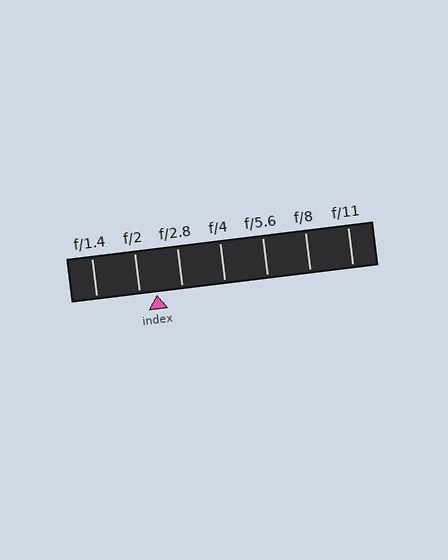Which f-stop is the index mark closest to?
The index mark is closest to f/2.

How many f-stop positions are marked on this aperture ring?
There are 7 f-stop positions marked.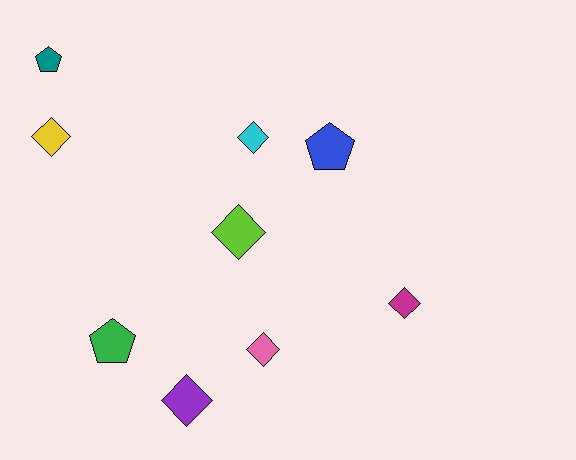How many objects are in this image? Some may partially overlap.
There are 9 objects.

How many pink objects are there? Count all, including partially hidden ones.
There is 1 pink object.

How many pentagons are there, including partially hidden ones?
There are 3 pentagons.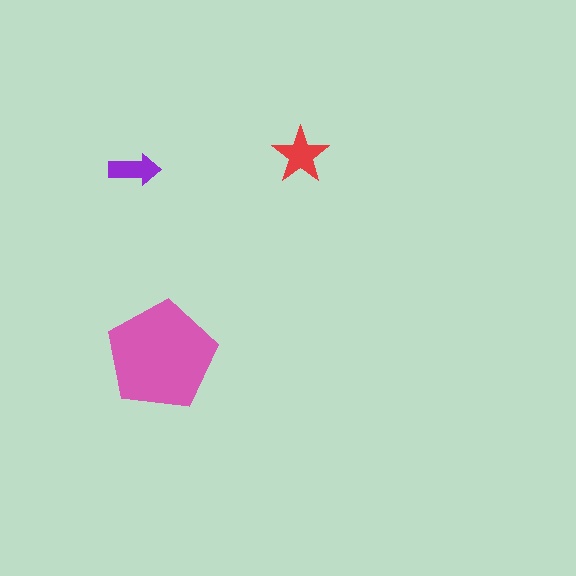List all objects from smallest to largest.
The purple arrow, the red star, the pink pentagon.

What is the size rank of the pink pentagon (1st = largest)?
1st.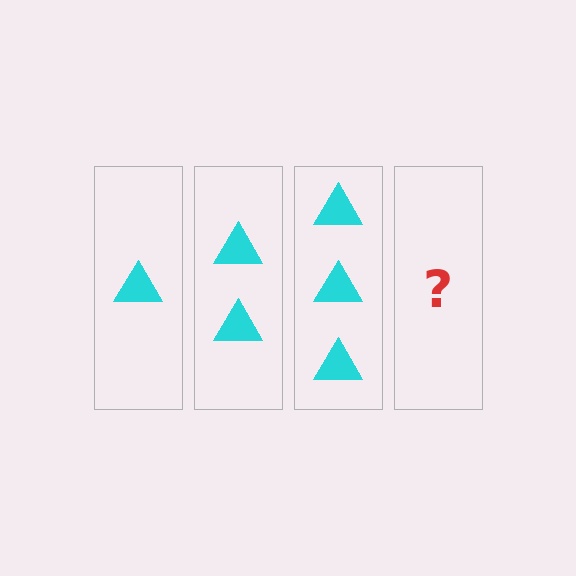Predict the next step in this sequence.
The next step is 4 triangles.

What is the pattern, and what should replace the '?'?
The pattern is that each step adds one more triangle. The '?' should be 4 triangles.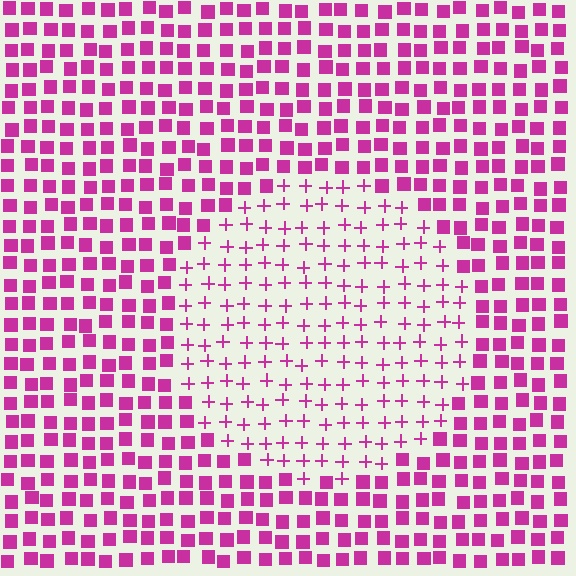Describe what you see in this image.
The image is filled with small magenta elements arranged in a uniform grid. A circle-shaped region contains plus signs, while the surrounding area contains squares. The boundary is defined purely by the change in element shape.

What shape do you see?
I see a circle.